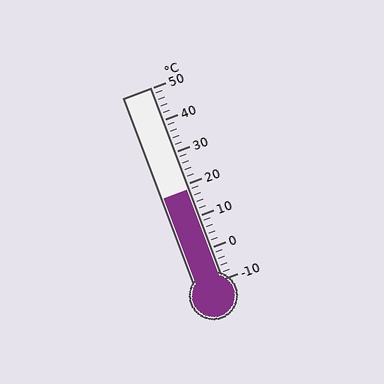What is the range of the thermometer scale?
The thermometer scale ranges from -10°C to 50°C.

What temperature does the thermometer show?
The thermometer shows approximately 18°C.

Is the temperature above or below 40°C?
The temperature is below 40°C.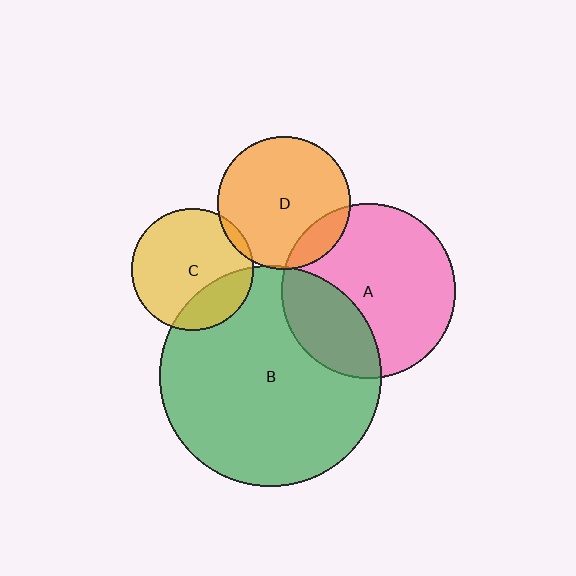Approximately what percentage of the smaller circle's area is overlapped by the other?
Approximately 30%.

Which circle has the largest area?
Circle B (green).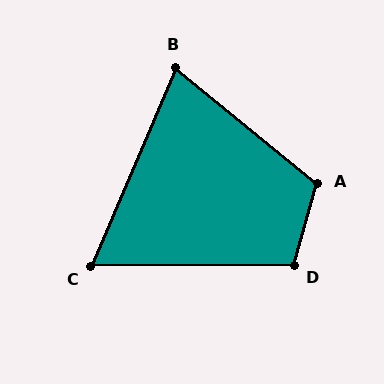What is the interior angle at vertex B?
Approximately 74 degrees (acute).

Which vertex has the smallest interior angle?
C, at approximately 67 degrees.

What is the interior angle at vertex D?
Approximately 106 degrees (obtuse).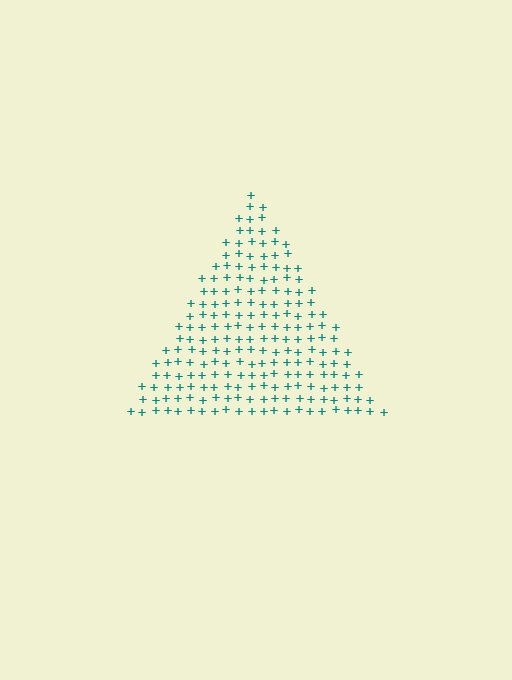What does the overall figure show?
The overall figure shows a triangle.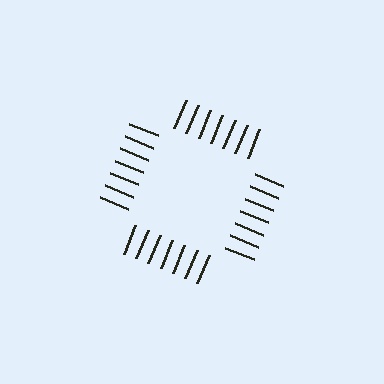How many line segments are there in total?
28 — 7 along each of the 4 edges.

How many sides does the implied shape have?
4 sides — the line-ends trace a square.